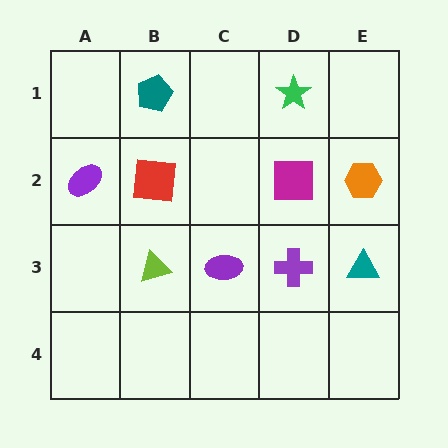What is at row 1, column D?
A green star.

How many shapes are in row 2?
4 shapes.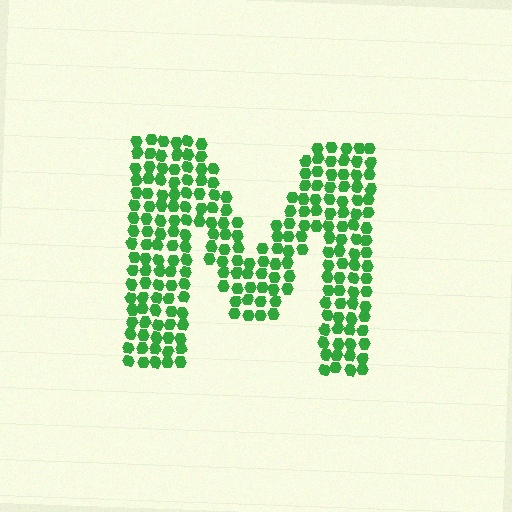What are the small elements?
The small elements are hexagons.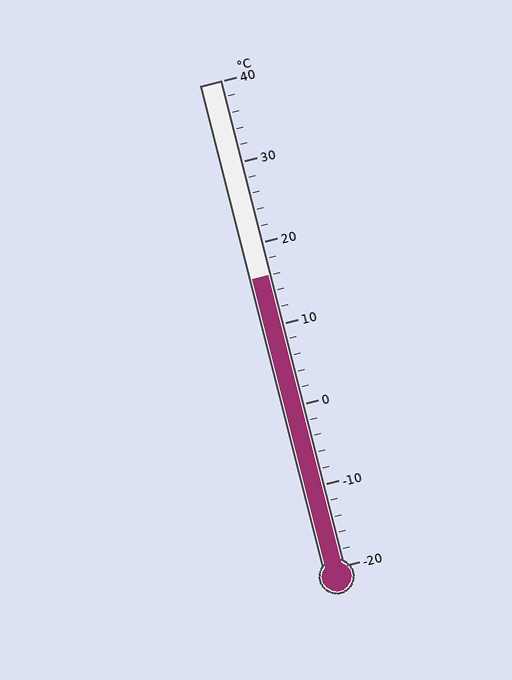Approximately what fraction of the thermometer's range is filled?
The thermometer is filled to approximately 60% of its range.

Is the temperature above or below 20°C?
The temperature is below 20°C.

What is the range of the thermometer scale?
The thermometer scale ranges from -20°C to 40°C.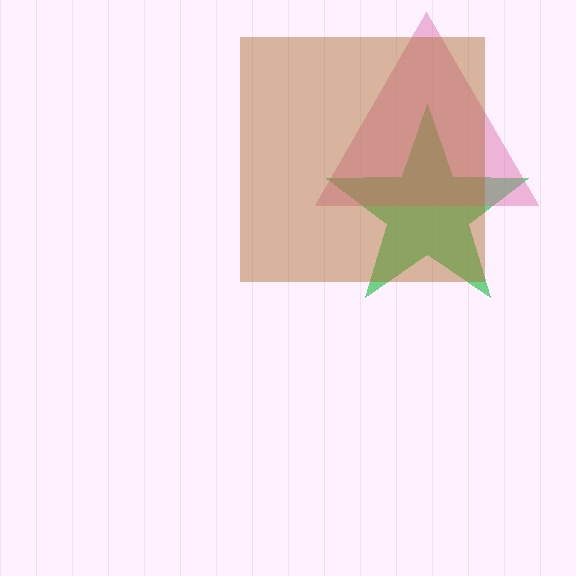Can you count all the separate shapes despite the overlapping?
Yes, there are 3 separate shapes.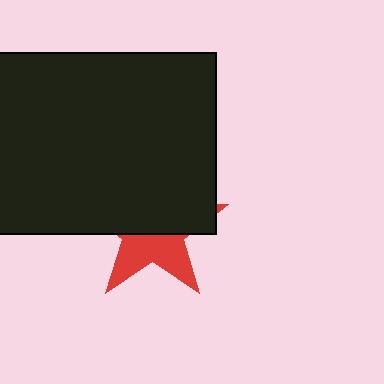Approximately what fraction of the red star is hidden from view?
Roughly 60% of the red star is hidden behind the black rectangle.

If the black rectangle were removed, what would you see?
You would see the complete red star.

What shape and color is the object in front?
The object in front is a black rectangle.